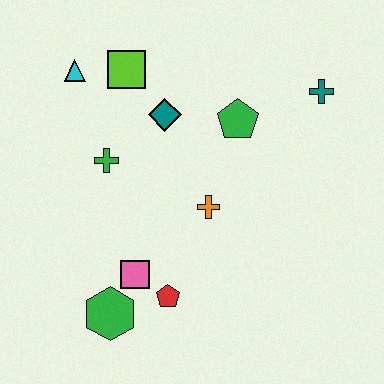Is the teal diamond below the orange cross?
No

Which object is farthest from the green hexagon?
The teal cross is farthest from the green hexagon.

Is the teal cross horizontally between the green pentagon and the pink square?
No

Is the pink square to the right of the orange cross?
No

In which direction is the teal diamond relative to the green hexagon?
The teal diamond is above the green hexagon.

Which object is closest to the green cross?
The teal diamond is closest to the green cross.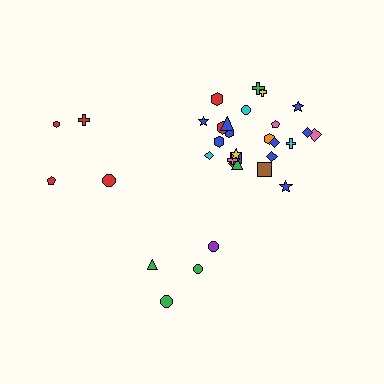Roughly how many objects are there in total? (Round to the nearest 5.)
Roughly 35 objects in total.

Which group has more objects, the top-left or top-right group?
The top-right group.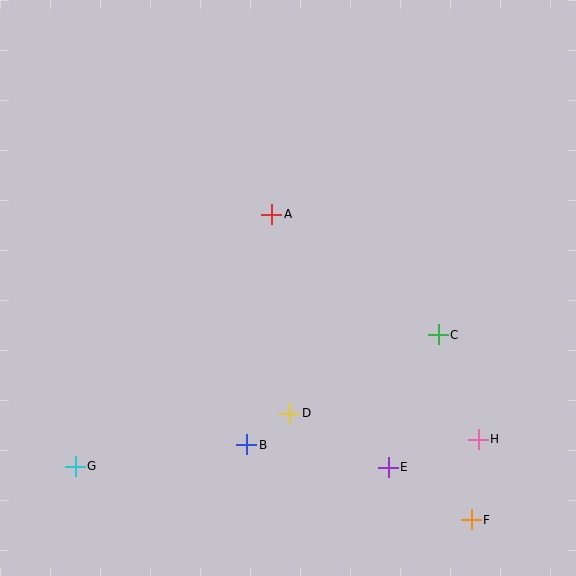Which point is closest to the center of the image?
Point A at (272, 214) is closest to the center.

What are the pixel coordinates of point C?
Point C is at (438, 335).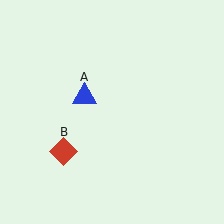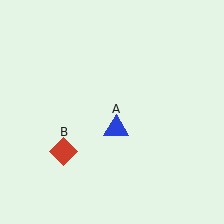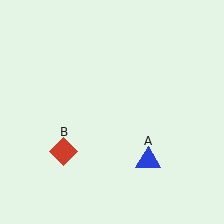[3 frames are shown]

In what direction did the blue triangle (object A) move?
The blue triangle (object A) moved down and to the right.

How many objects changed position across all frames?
1 object changed position: blue triangle (object A).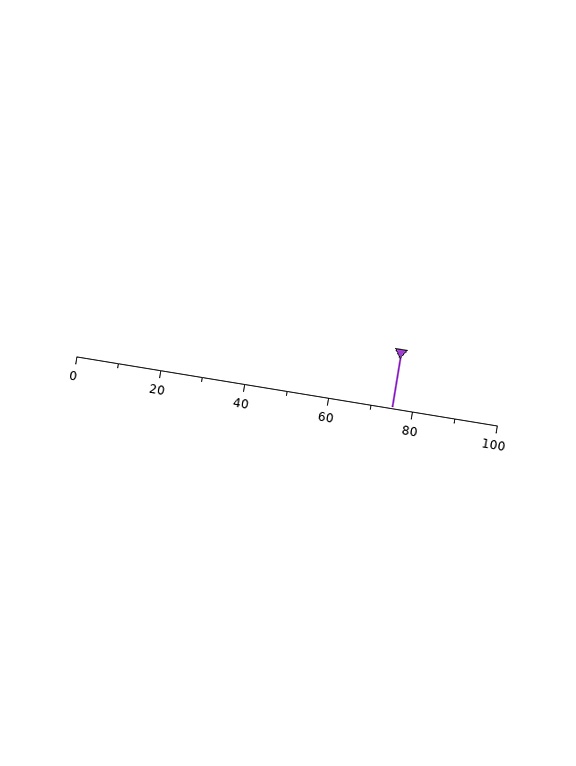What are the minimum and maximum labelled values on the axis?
The axis runs from 0 to 100.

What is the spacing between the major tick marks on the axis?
The major ticks are spaced 20 apart.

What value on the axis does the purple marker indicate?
The marker indicates approximately 75.